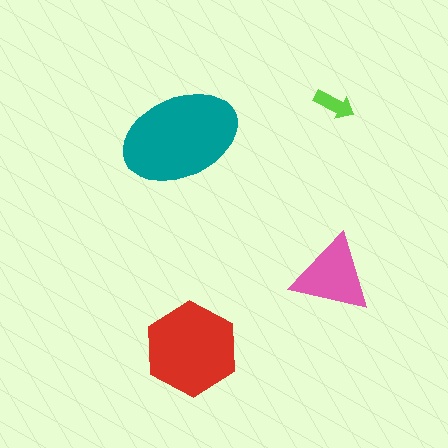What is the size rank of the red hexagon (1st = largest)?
2nd.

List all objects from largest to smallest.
The teal ellipse, the red hexagon, the pink triangle, the lime arrow.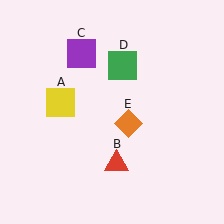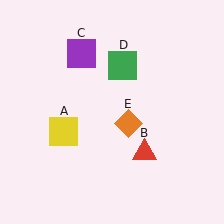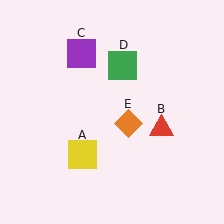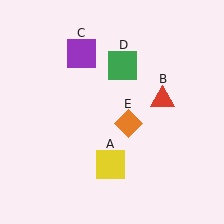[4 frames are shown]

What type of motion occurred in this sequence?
The yellow square (object A), red triangle (object B) rotated counterclockwise around the center of the scene.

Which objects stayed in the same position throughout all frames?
Purple square (object C) and green square (object D) and orange diamond (object E) remained stationary.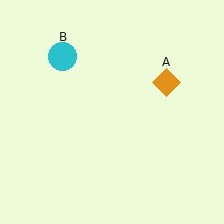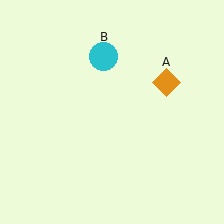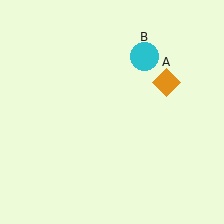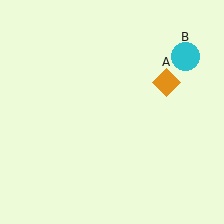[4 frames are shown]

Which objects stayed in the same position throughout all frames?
Orange diamond (object A) remained stationary.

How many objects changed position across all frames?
1 object changed position: cyan circle (object B).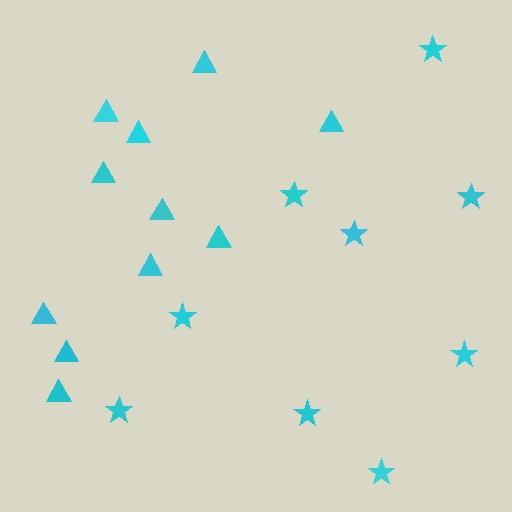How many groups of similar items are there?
There are 2 groups: one group of triangles (11) and one group of stars (9).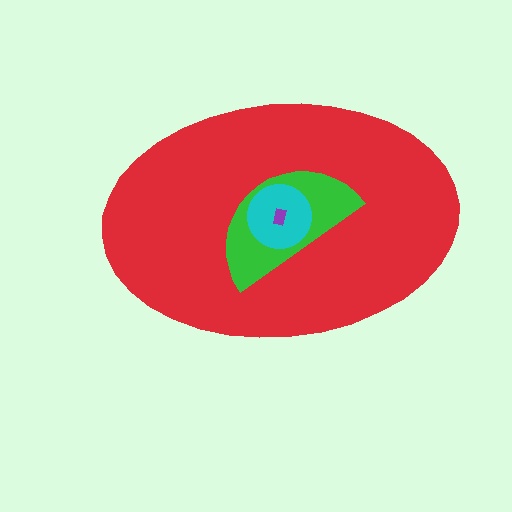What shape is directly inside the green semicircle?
The cyan circle.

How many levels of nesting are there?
4.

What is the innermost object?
The purple rectangle.